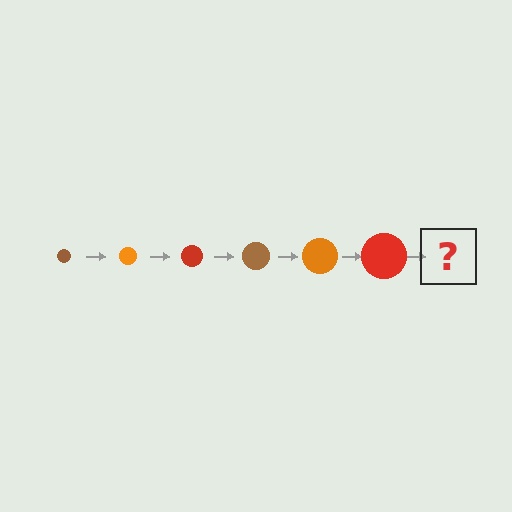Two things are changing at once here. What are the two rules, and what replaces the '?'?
The two rules are that the circle grows larger each step and the color cycles through brown, orange, and red. The '?' should be a brown circle, larger than the previous one.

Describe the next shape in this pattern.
It should be a brown circle, larger than the previous one.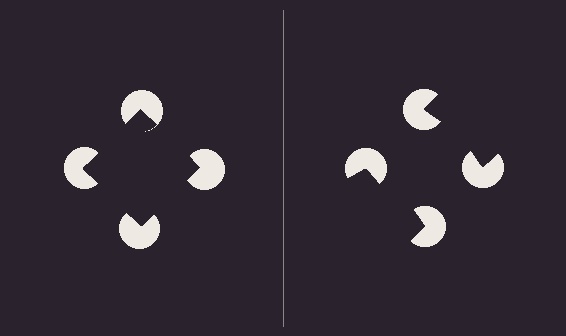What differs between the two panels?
The pac-man discs are positioned identically on both sides; only the wedge orientations differ. On the left they align to a square; on the right they are misaligned.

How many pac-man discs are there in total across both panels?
8 — 4 on each side.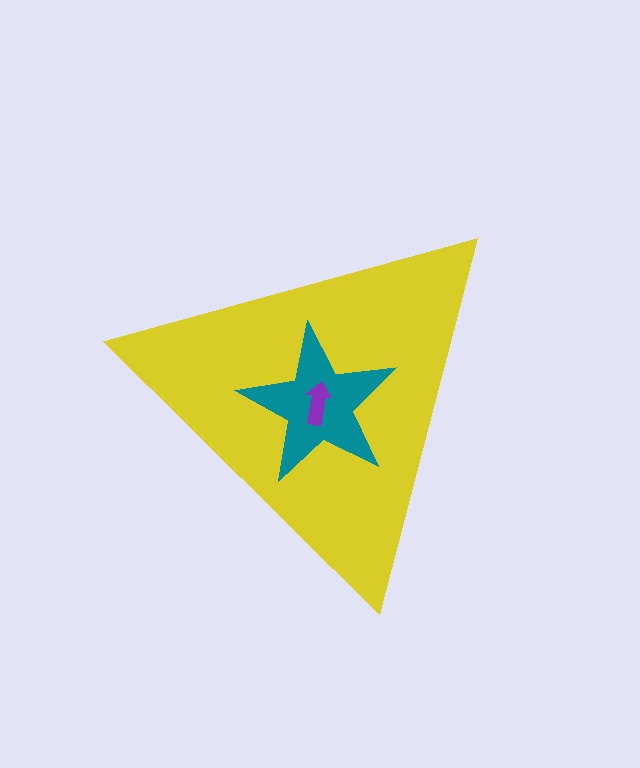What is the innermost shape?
The purple arrow.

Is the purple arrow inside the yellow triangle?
Yes.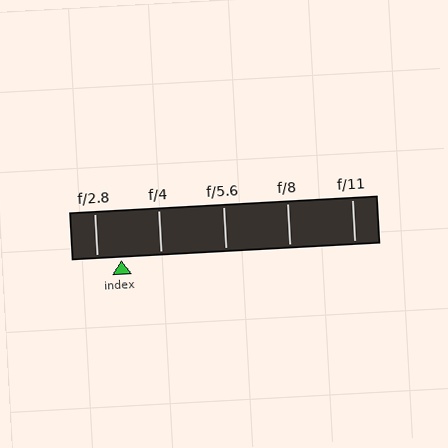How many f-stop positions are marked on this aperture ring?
There are 5 f-stop positions marked.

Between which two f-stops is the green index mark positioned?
The index mark is between f/2.8 and f/4.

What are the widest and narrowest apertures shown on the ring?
The widest aperture shown is f/2.8 and the narrowest is f/11.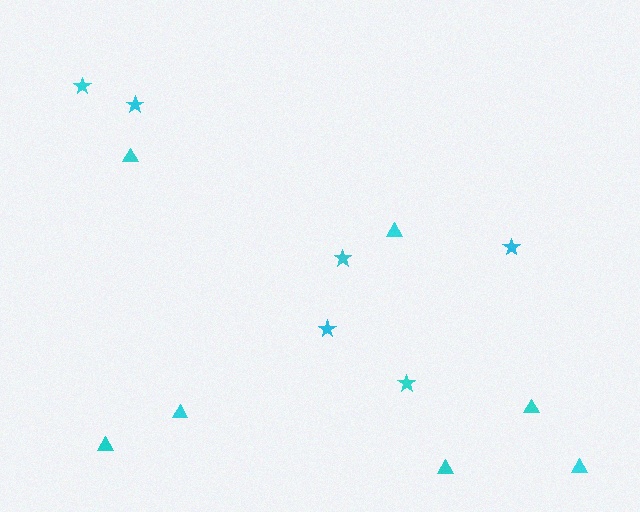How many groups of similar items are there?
There are 2 groups: one group of stars (6) and one group of triangles (7).